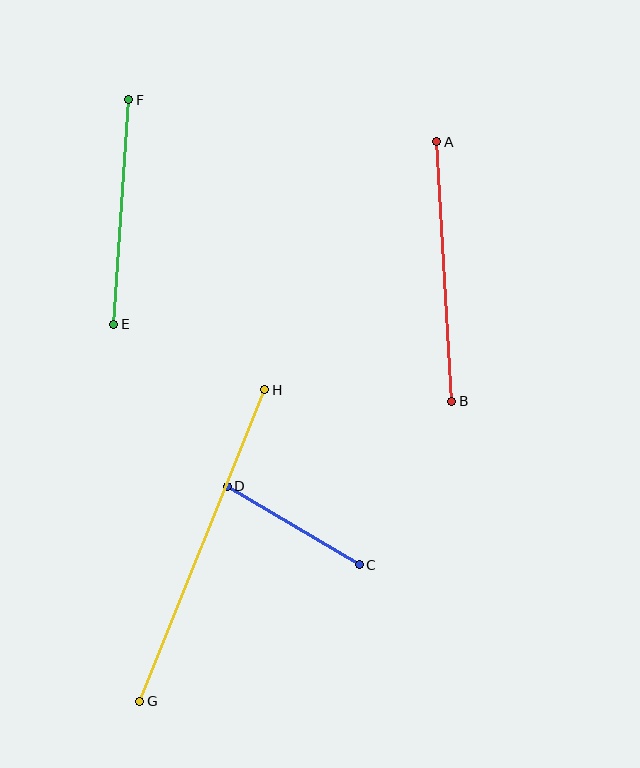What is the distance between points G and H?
The distance is approximately 336 pixels.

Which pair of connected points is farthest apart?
Points G and H are farthest apart.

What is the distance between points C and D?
The distance is approximately 154 pixels.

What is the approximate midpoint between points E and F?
The midpoint is at approximately (121, 212) pixels.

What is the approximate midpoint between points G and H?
The midpoint is at approximately (202, 546) pixels.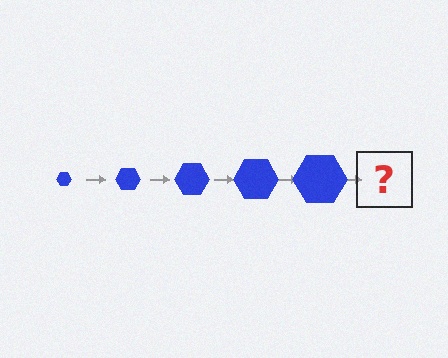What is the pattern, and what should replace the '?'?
The pattern is that the hexagon gets progressively larger each step. The '?' should be a blue hexagon, larger than the previous one.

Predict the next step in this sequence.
The next step is a blue hexagon, larger than the previous one.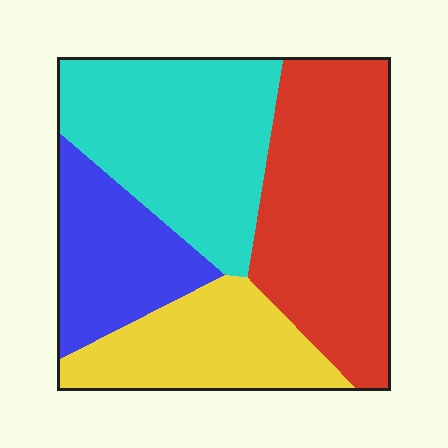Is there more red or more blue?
Red.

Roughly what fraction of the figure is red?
Red takes up about one third (1/3) of the figure.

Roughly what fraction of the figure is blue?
Blue covers about 15% of the figure.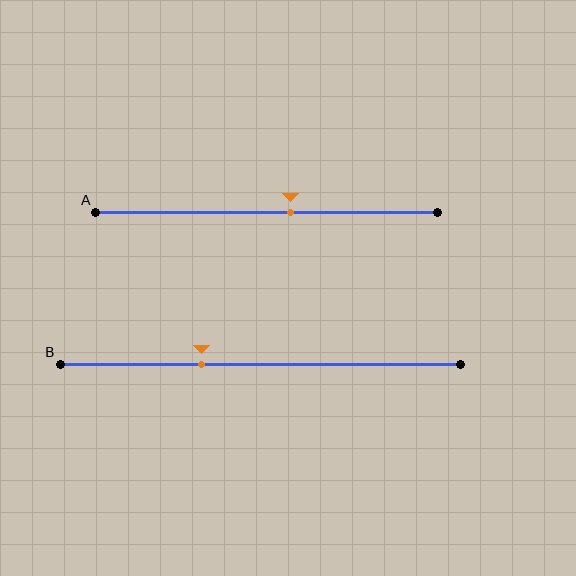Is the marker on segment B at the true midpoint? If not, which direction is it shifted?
No, the marker on segment B is shifted to the left by about 15% of the segment length.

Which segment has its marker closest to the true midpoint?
Segment A has its marker closest to the true midpoint.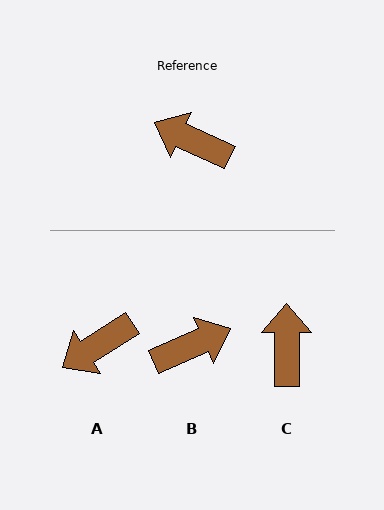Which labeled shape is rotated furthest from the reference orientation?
B, about 132 degrees away.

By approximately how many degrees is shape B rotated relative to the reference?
Approximately 132 degrees clockwise.